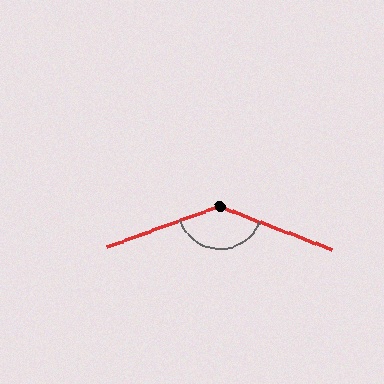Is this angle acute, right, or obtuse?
It is obtuse.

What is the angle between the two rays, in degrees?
Approximately 139 degrees.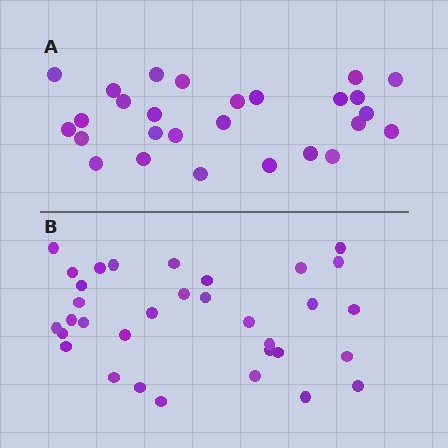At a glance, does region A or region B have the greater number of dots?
Region B (the bottom region) has more dots.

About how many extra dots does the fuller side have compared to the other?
Region B has about 6 more dots than region A.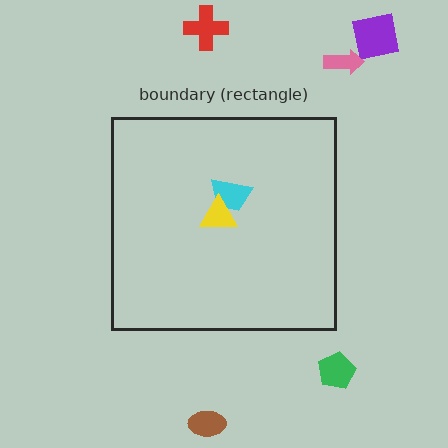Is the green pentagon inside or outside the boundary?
Outside.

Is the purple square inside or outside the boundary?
Outside.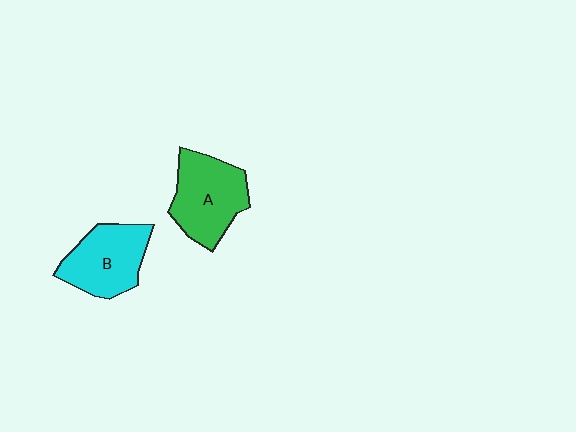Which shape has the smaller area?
Shape B (cyan).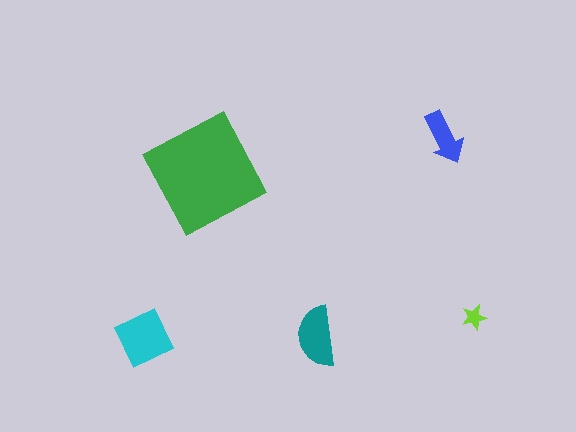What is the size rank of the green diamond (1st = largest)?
1st.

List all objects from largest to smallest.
The green diamond, the cyan square, the teal semicircle, the blue arrow, the lime star.